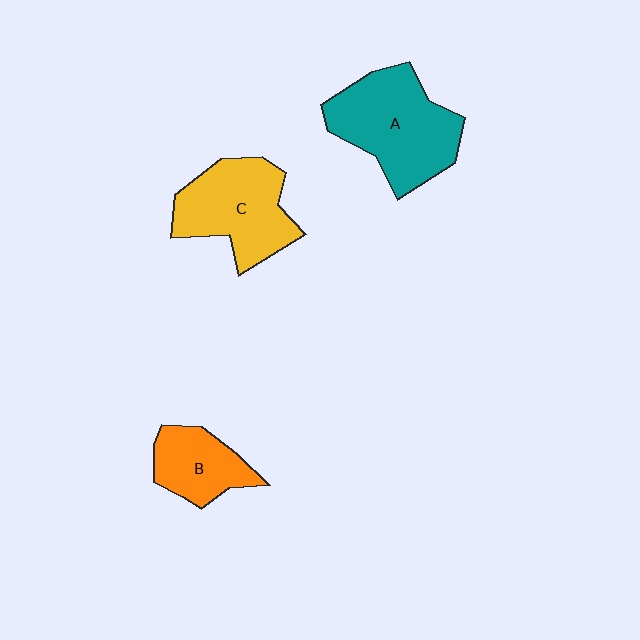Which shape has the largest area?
Shape A (teal).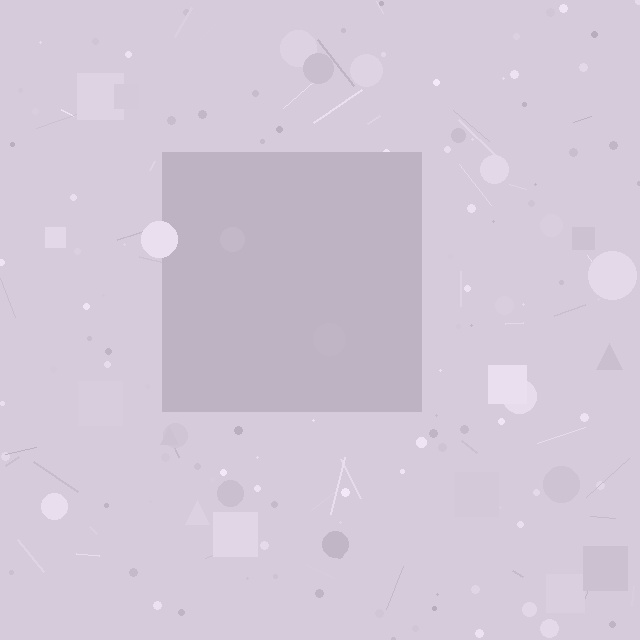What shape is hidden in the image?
A square is hidden in the image.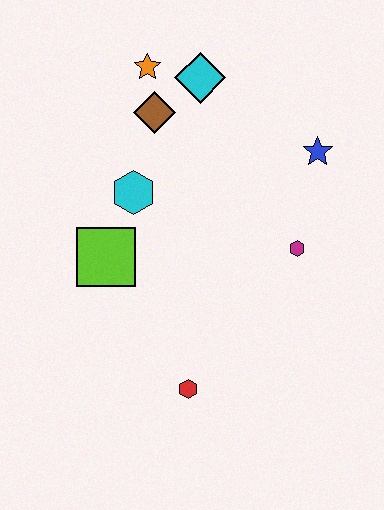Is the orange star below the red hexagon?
No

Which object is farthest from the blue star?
The red hexagon is farthest from the blue star.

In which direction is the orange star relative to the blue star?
The orange star is to the left of the blue star.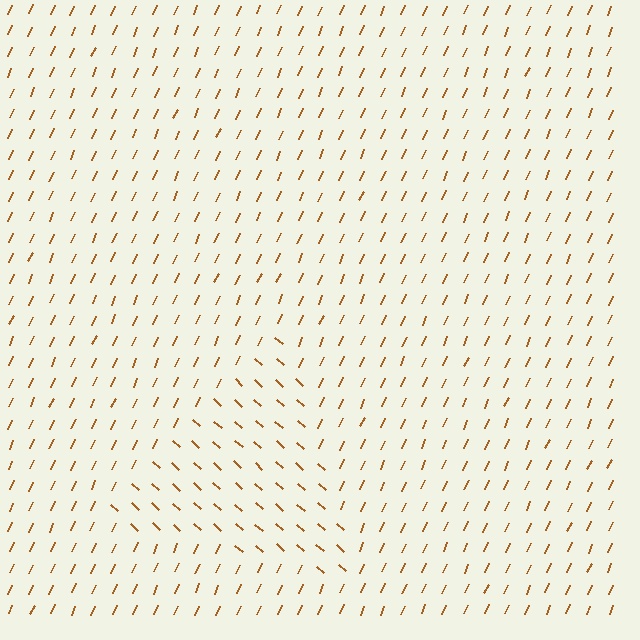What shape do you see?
I see a triangle.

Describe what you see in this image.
The image is filled with small brown line segments. A triangle region in the image has lines oriented differently from the surrounding lines, creating a visible texture boundary.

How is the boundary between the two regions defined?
The boundary is defined purely by a change in line orientation (approximately 72 degrees difference). All lines are the same color and thickness.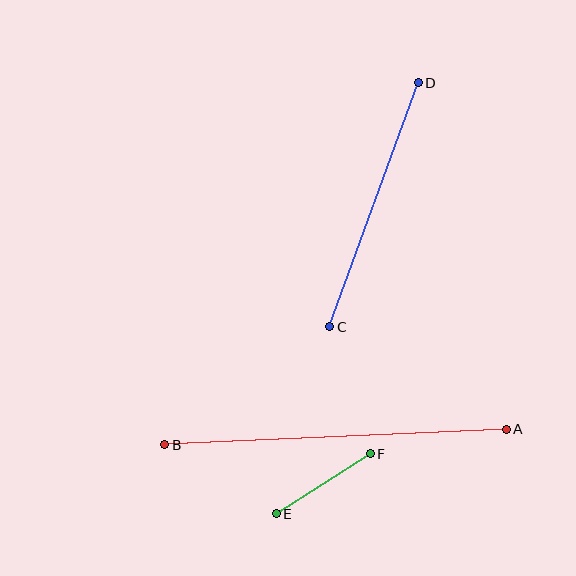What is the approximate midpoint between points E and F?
The midpoint is at approximately (323, 484) pixels.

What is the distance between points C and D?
The distance is approximately 260 pixels.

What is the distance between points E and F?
The distance is approximately 111 pixels.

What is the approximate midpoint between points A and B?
The midpoint is at approximately (335, 437) pixels.